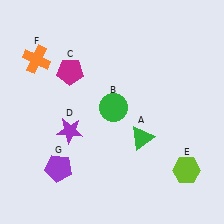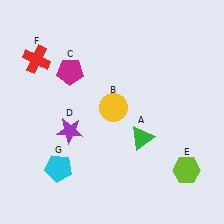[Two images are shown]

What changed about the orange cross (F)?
In Image 1, F is orange. In Image 2, it changed to red.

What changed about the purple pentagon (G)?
In Image 1, G is purple. In Image 2, it changed to cyan.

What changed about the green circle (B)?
In Image 1, B is green. In Image 2, it changed to yellow.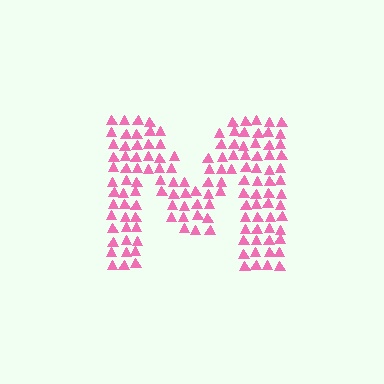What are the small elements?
The small elements are triangles.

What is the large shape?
The large shape is the letter M.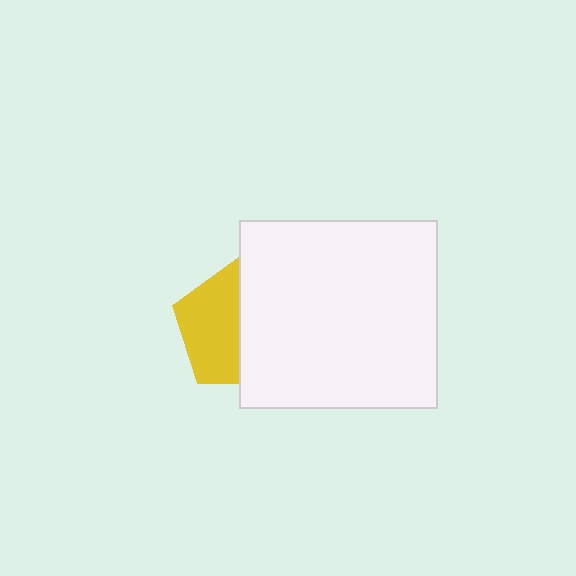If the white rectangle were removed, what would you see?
You would see the complete yellow pentagon.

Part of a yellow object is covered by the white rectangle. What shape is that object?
It is a pentagon.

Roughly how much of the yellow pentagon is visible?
About half of it is visible (roughly 51%).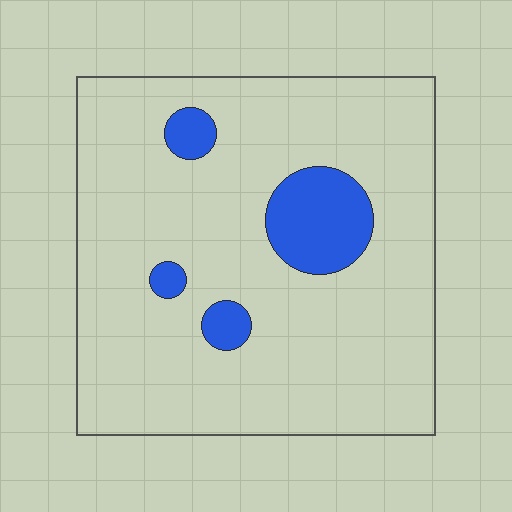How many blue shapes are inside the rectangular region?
4.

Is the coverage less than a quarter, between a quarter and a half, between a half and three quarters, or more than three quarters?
Less than a quarter.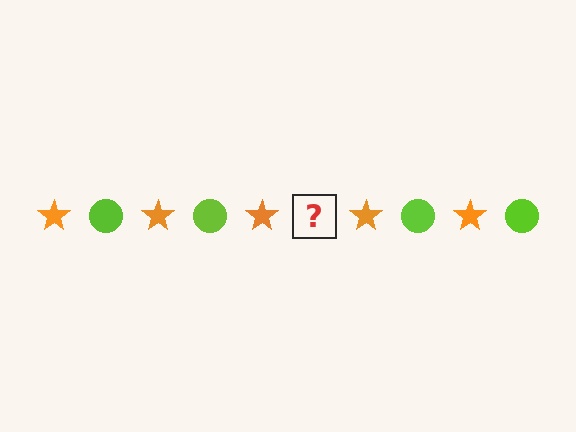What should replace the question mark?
The question mark should be replaced with a lime circle.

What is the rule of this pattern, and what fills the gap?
The rule is that the pattern alternates between orange star and lime circle. The gap should be filled with a lime circle.